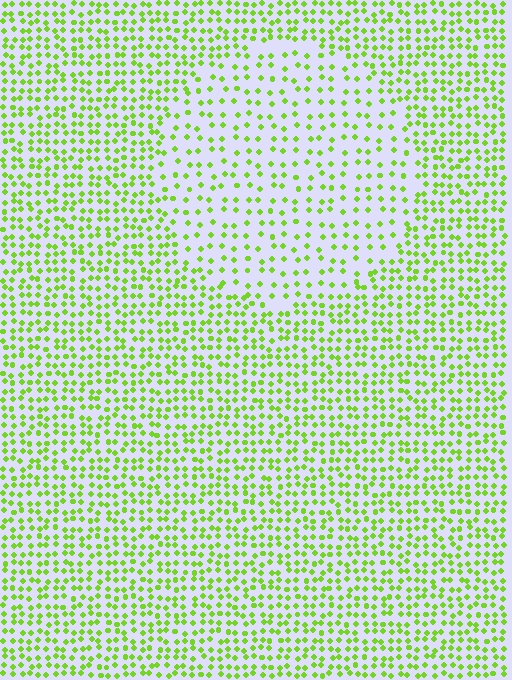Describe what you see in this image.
The image contains small lime elements arranged at two different densities. A circle-shaped region is visible where the elements are less densely packed than the surrounding area.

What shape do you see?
I see a circle.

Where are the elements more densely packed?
The elements are more densely packed outside the circle boundary.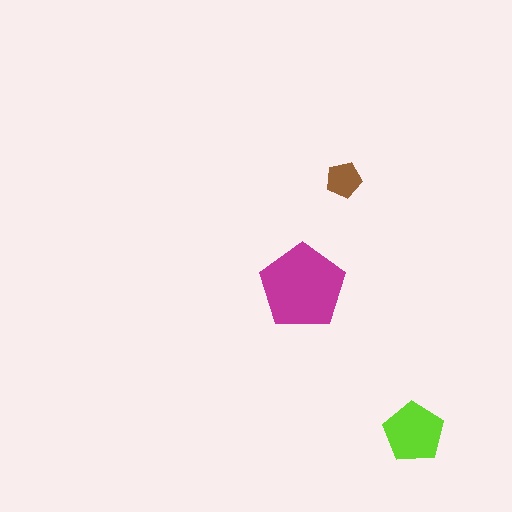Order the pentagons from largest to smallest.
the magenta one, the lime one, the brown one.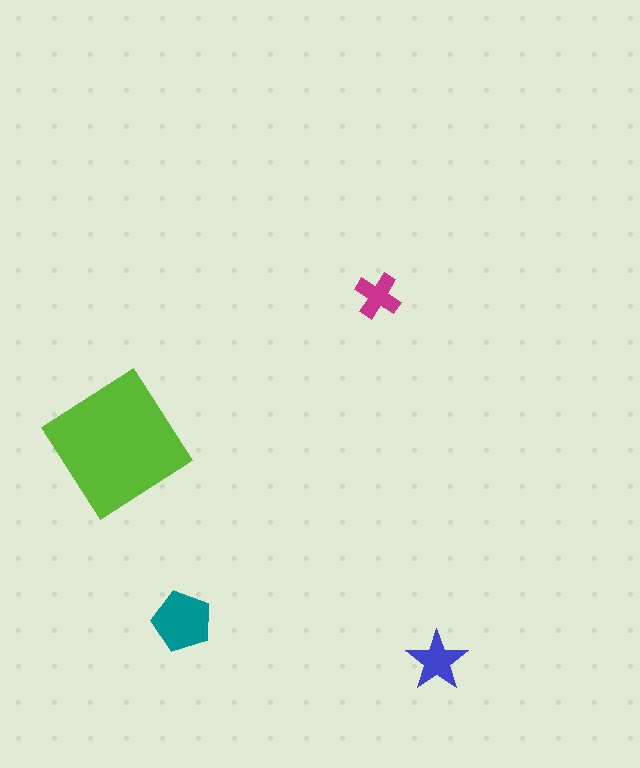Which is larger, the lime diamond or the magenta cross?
The lime diamond.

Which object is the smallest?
The magenta cross.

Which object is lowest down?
The blue star is bottommost.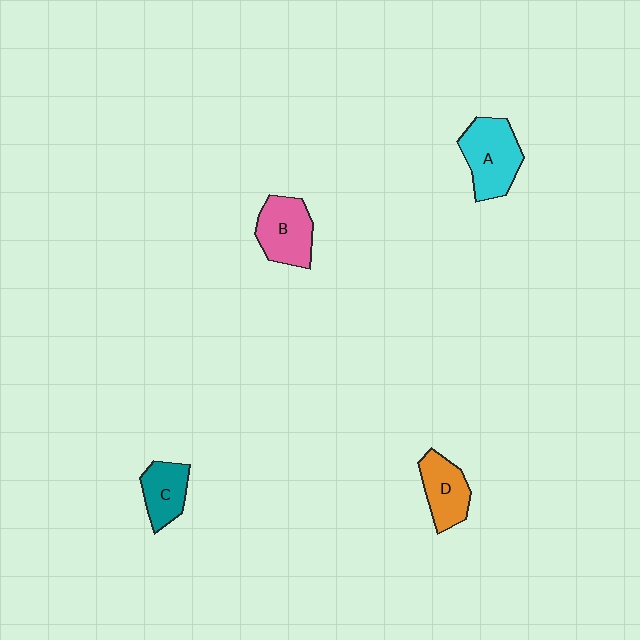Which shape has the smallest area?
Shape C (teal).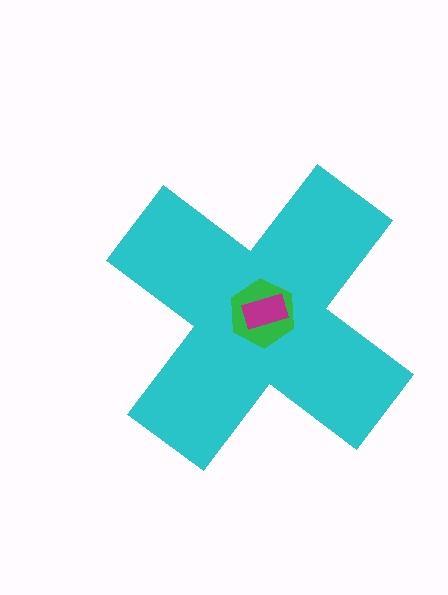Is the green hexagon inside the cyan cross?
Yes.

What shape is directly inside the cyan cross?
The green hexagon.